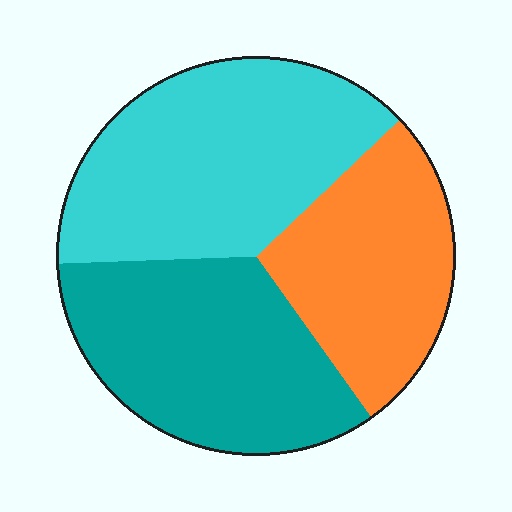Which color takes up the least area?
Orange, at roughly 25%.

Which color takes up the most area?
Cyan, at roughly 40%.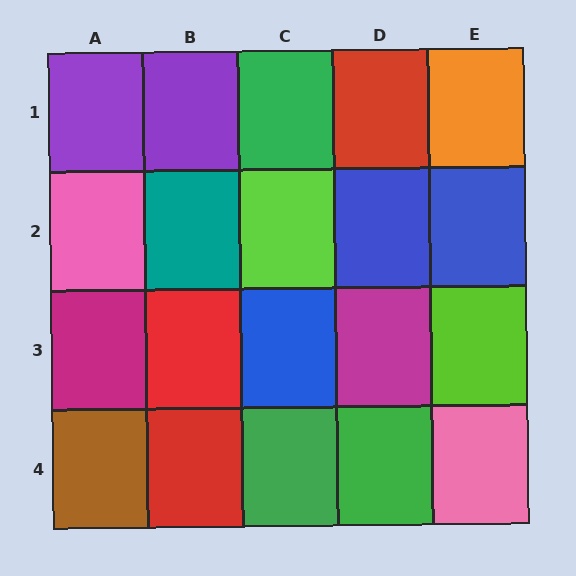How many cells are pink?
2 cells are pink.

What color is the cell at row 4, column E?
Pink.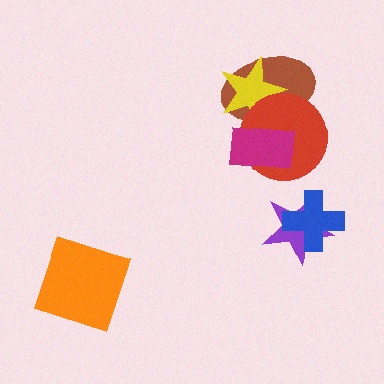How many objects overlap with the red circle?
3 objects overlap with the red circle.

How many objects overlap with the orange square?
0 objects overlap with the orange square.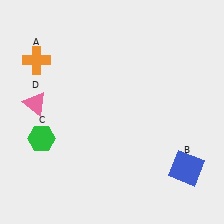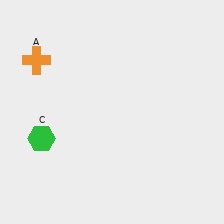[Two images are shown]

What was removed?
The pink triangle (D), the blue square (B) were removed in Image 2.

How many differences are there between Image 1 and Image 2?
There are 2 differences between the two images.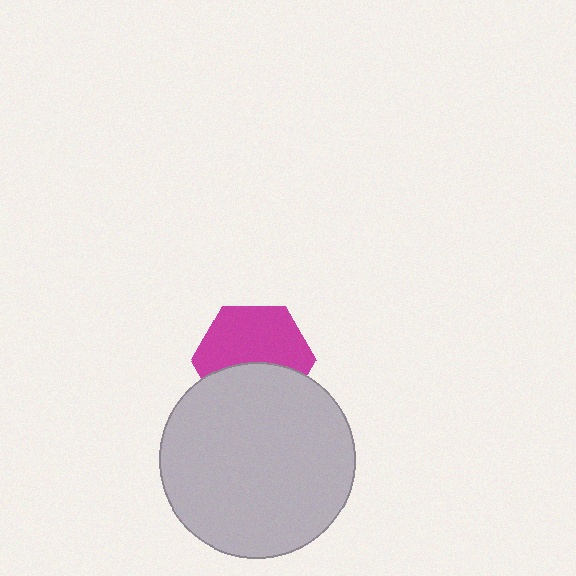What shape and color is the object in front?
The object in front is a light gray circle.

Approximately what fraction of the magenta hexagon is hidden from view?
Roughly 42% of the magenta hexagon is hidden behind the light gray circle.